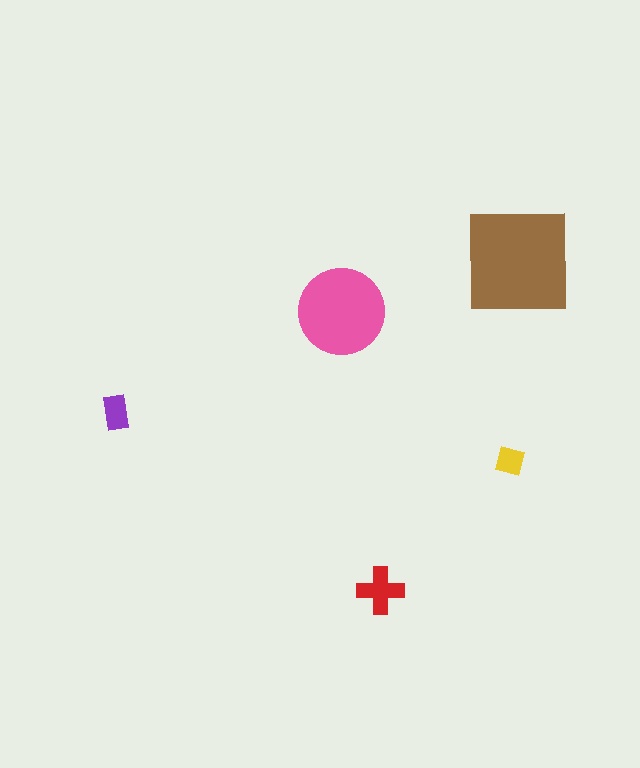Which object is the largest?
The brown square.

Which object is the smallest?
The yellow square.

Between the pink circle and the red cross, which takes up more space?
The pink circle.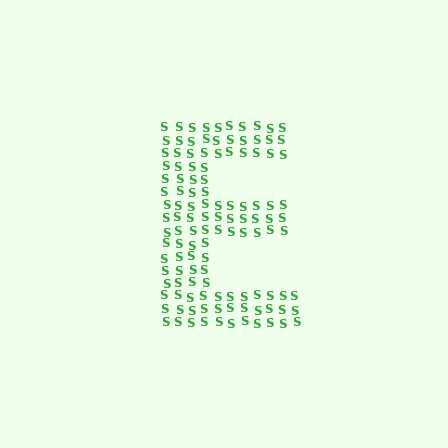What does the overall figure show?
The overall figure shows the letter E.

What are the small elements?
The small elements are letter S's.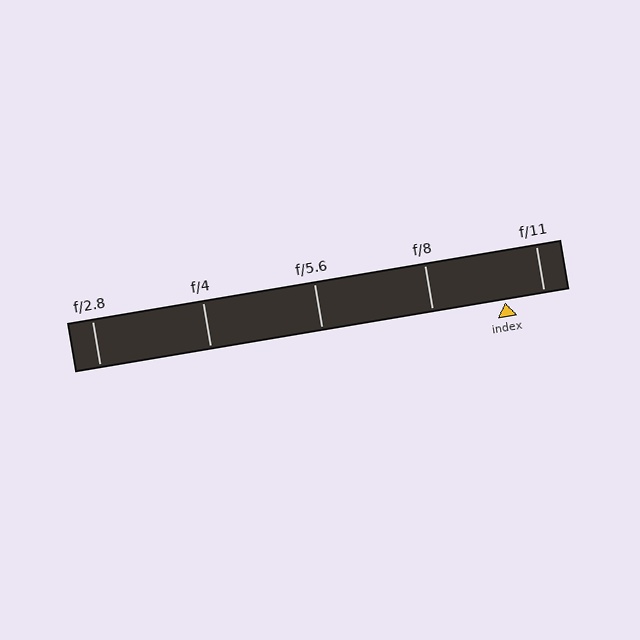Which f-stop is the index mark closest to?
The index mark is closest to f/11.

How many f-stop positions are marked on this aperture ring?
There are 5 f-stop positions marked.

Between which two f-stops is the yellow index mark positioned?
The index mark is between f/8 and f/11.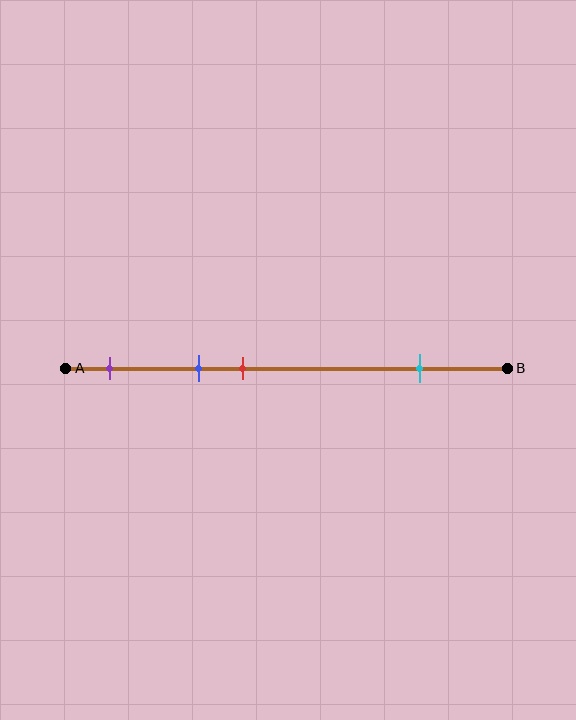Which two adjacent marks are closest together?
The blue and red marks are the closest adjacent pair.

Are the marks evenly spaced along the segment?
No, the marks are not evenly spaced.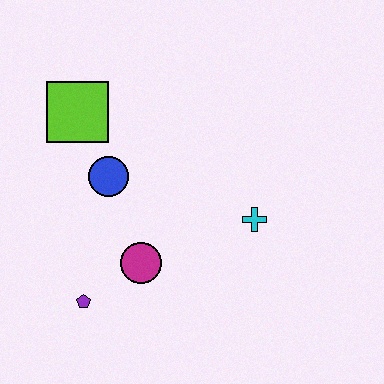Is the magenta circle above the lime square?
No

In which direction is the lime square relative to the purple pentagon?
The lime square is above the purple pentagon.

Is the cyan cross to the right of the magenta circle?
Yes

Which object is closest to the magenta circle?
The purple pentagon is closest to the magenta circle.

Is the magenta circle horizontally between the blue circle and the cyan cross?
Yes